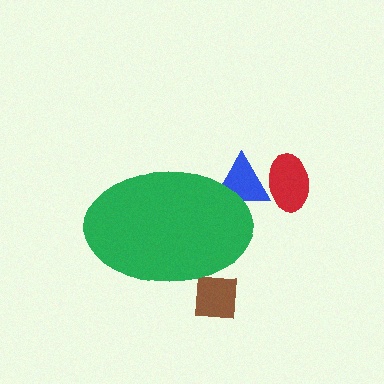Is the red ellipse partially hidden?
No, the red ellipse is fully visible.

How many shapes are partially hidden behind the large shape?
2 shapes are partially hidden.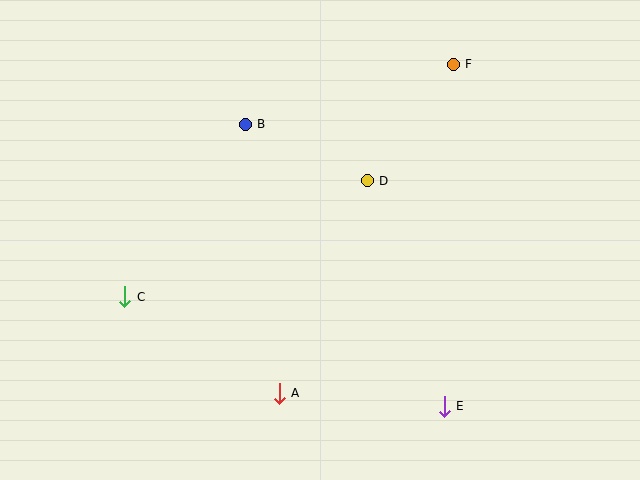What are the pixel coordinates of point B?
Point B is at (245, 124).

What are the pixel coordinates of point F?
Point F is at (453, 64).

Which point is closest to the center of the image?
Point D at (367, 181) is closest to the center.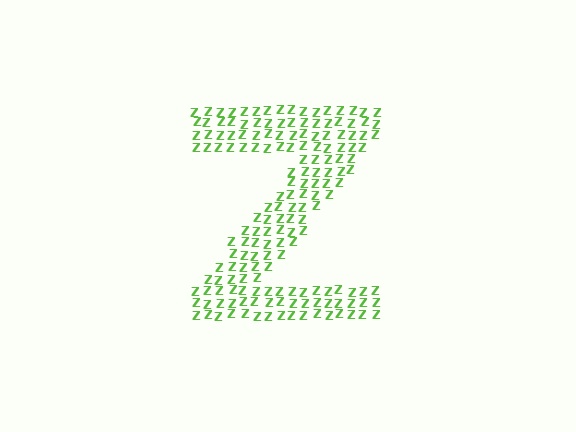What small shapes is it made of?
It is made of small letter Z's.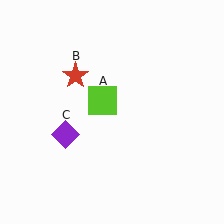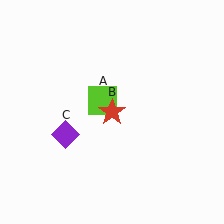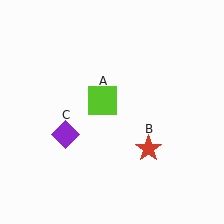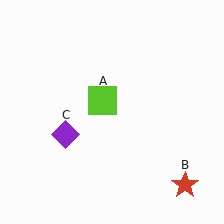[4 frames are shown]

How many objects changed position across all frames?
1 object changed position: red star (object B).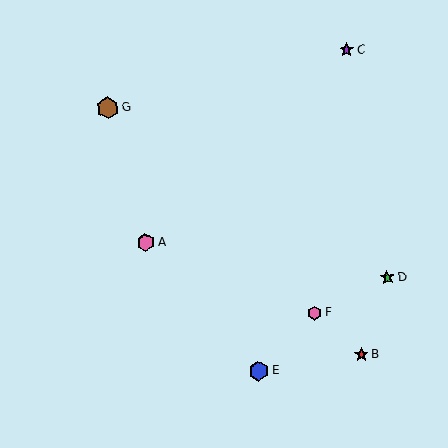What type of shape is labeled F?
Shape F is a pink hexagon.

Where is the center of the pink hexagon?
The center of the pink hexagon is at (315, 313).